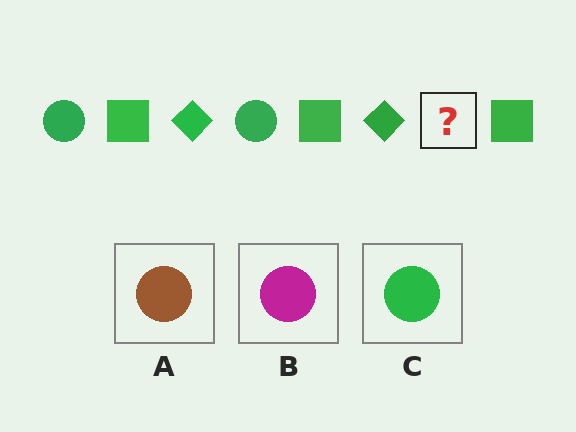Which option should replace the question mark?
Option C.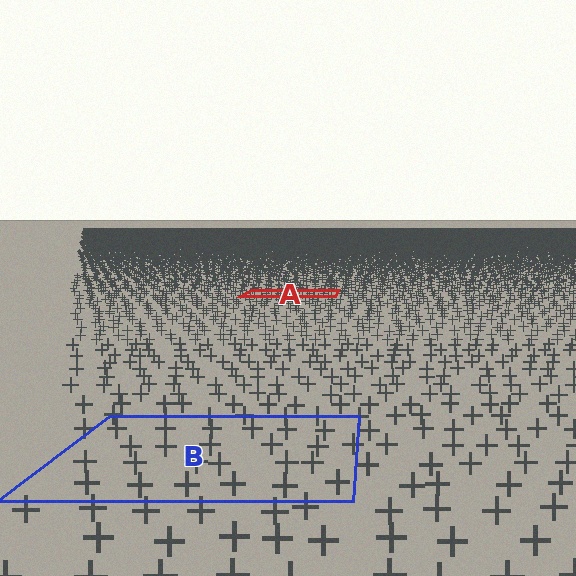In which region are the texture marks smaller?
The texture marks are smaller in region A, because it is farther away.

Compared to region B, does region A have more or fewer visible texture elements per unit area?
Region A has more texture elements per unit area — they are packed more densely because it is farther away.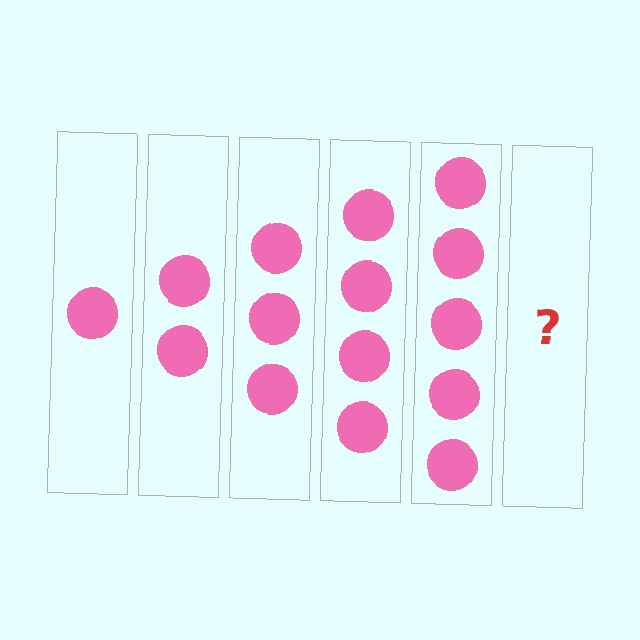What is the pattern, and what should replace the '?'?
The pattern is that each step adds one more circle. The '?' should be 6 circles.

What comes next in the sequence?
The next element should be 6 circles.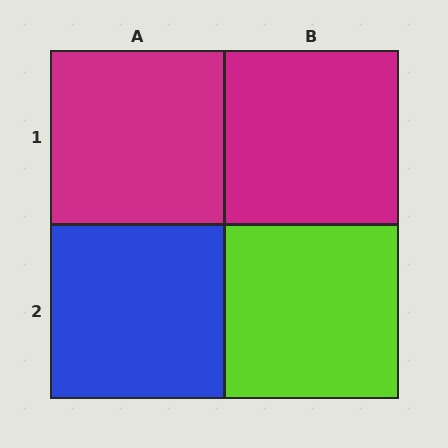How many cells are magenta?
2 cells are magenta.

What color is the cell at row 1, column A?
Magenta.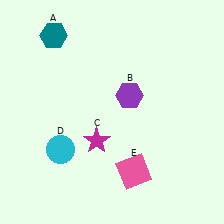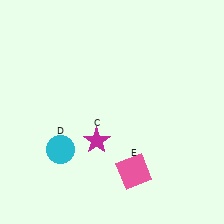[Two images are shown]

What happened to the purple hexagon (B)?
The purple hexagon (B) was removed in Image 2. It was in the top-right area of Image 1.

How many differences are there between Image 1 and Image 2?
There are 2 differences between the two images.